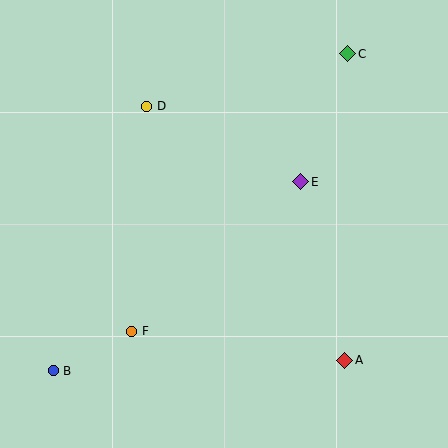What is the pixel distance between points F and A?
The distance between F and A is 215 pixels.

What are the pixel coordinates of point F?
Point F is at (132, 331).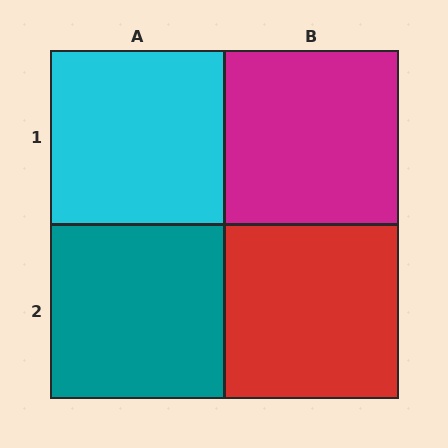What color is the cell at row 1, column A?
Cyan.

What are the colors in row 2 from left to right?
Teal, red.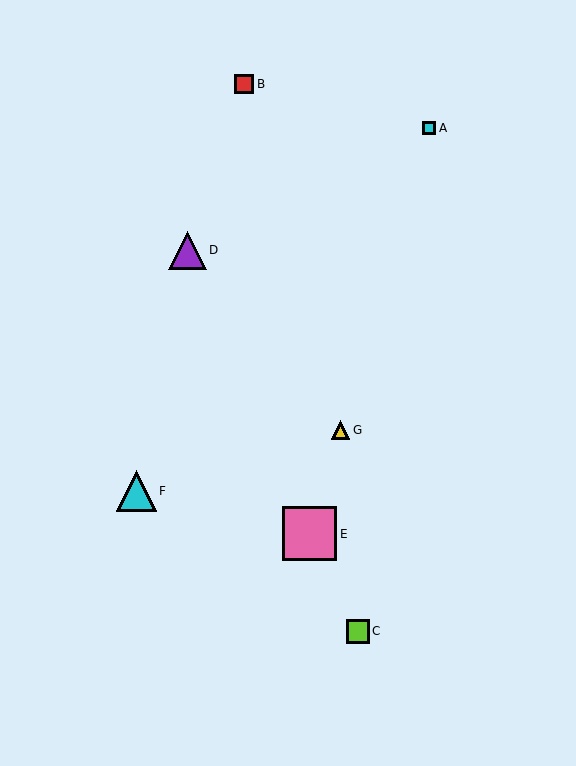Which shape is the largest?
The pink square (labeled E) is the largest.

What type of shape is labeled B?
Shape B is a red square.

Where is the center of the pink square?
The center of the pink square is at (310, 534).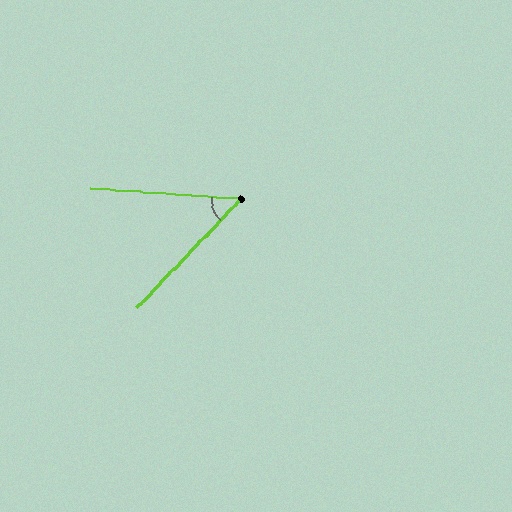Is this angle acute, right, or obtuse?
It is acute.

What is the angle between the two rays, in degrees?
Approximately 50 degrees.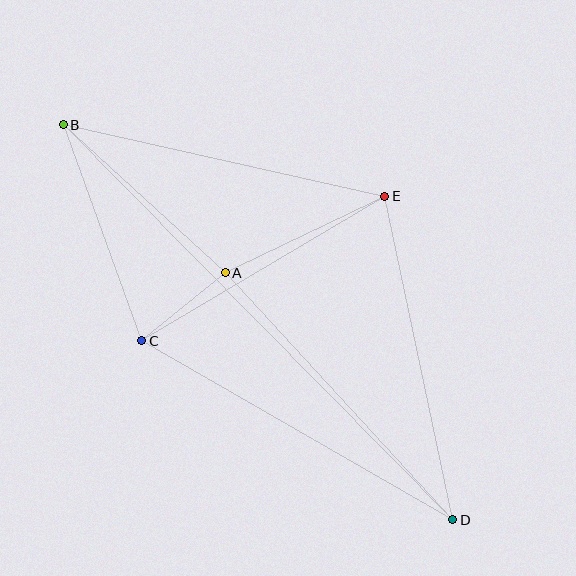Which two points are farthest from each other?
Points B and D are farthest from each other.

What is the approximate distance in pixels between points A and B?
The distance between A and B is approximately 219 pixels.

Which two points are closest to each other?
Points A and C are closest to each other.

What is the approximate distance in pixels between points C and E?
The distance between C and E is approximately 283 pixels.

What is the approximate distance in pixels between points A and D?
The distance between A and D is approximately 335 pixels.